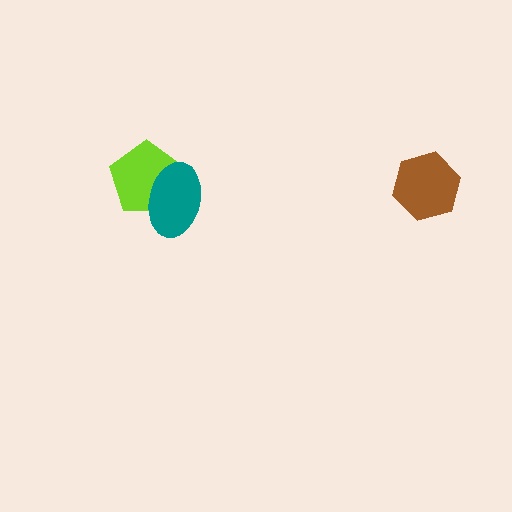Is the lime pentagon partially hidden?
Yes, it is partially covered by another shape.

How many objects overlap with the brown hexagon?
0 objects overlap with the brown hexagon.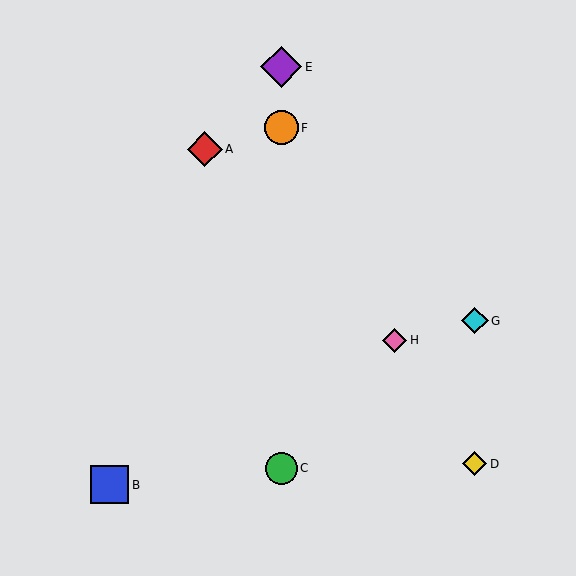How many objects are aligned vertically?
3 objects (C, E, F) are aligned vertically.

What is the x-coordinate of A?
Object A is at x≈205.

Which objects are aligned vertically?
Objects C, E, F are aligned vertically.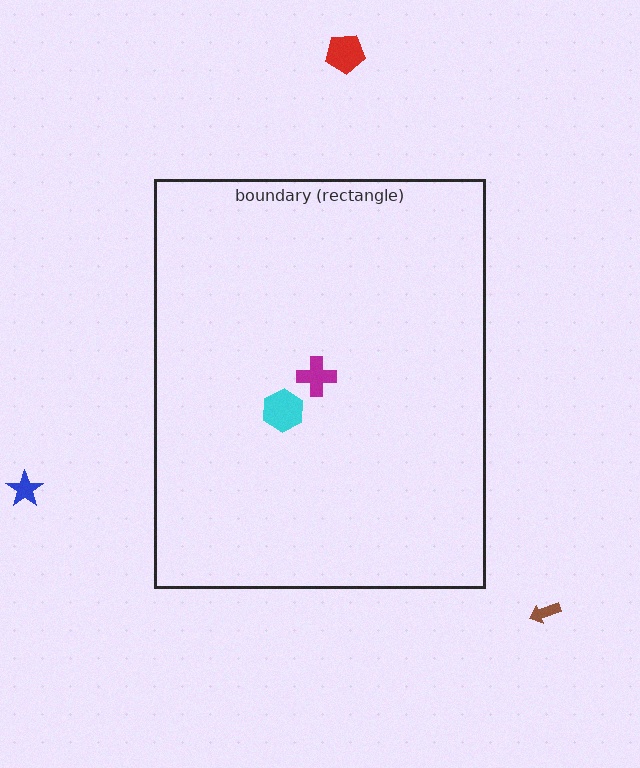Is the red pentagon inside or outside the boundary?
Outside.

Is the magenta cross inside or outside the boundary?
Inside.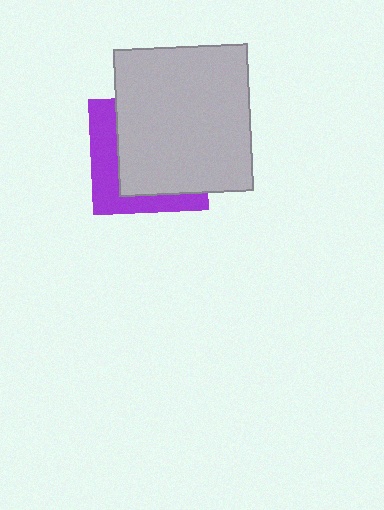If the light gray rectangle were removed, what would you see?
You would see the complete purple square.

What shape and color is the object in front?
The object in front is a light gray rectangle.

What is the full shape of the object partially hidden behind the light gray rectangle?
The partially hidden object is a purple square.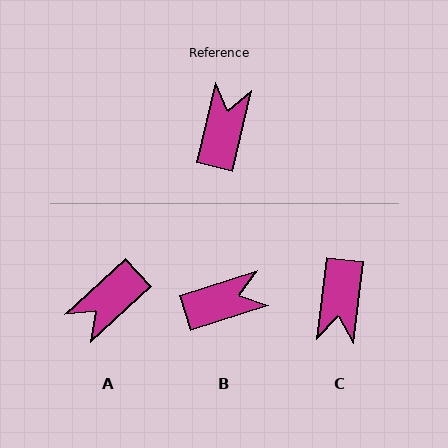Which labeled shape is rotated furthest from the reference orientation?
C, about 173 degrees away.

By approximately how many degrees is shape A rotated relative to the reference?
Approximately 146 degrees counter-clockwise.